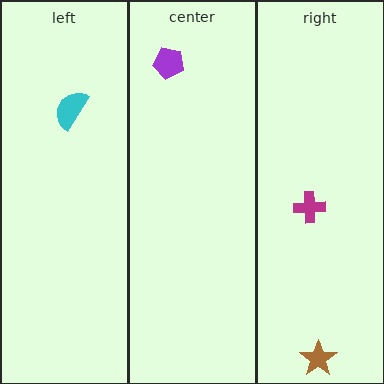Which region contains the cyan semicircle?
The left region.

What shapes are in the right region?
The brown star, the magenta cross.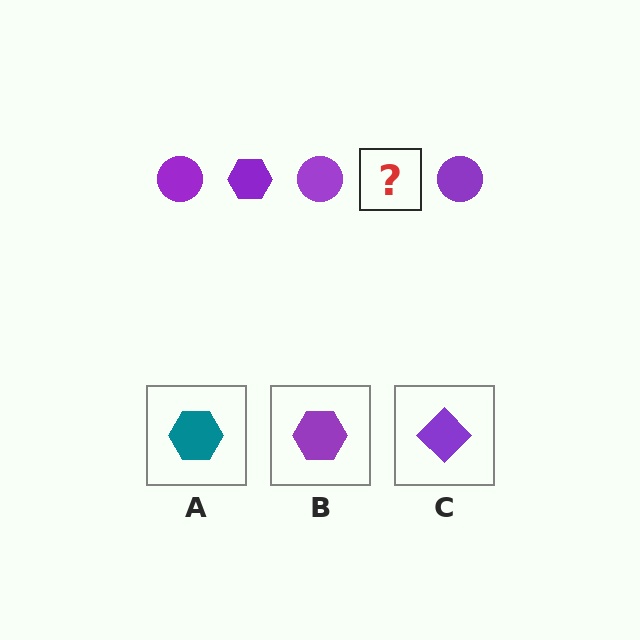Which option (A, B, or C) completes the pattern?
B.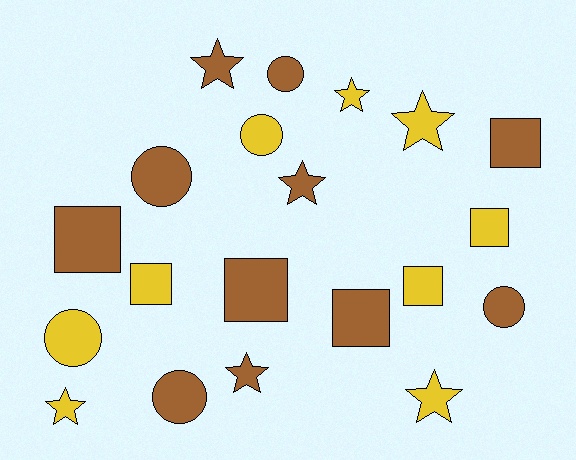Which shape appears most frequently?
Star, with 7 objects.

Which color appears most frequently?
Brown, with 11 objects.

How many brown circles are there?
There are 4 brown circles.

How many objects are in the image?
There are 20 objects.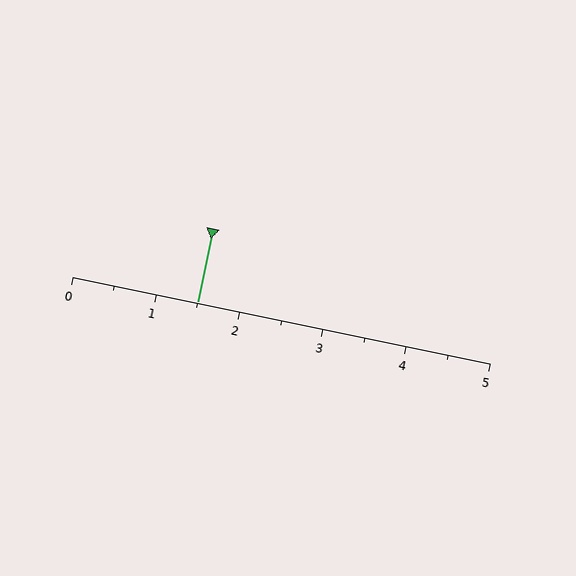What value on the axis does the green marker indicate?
The marker indicates approximately 1.5.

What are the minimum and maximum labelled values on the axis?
The axis runs from 0 to 5.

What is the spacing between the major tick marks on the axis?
The major ticks are spaced 1 apart.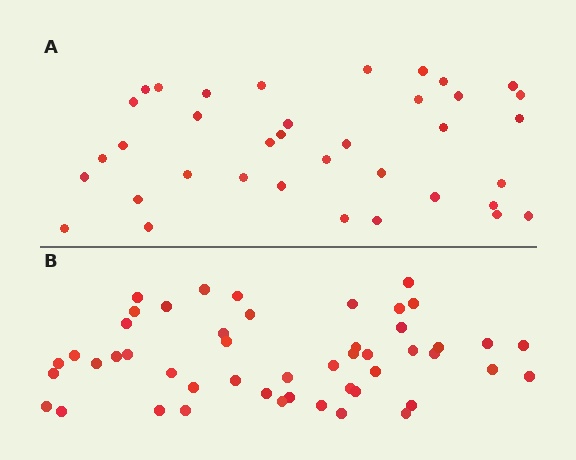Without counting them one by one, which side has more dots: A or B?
Region B (the bottom region) has more dots.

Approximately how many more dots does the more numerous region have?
Region B has roughly 12 or so more dots than region A.